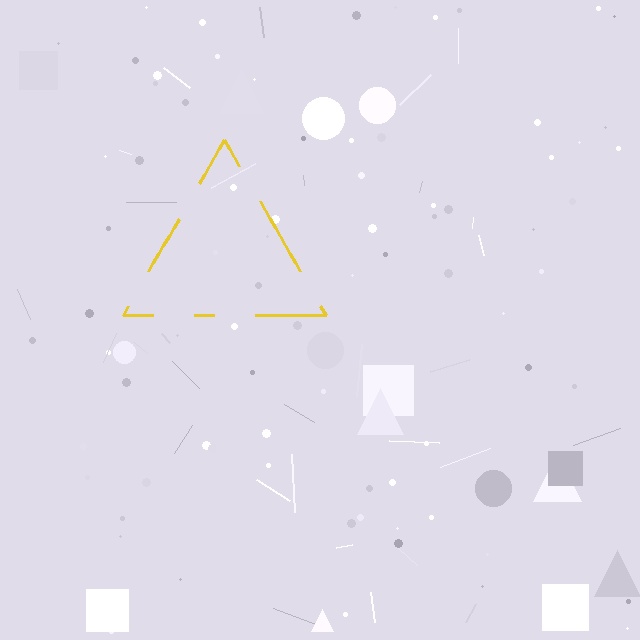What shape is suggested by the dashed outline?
The dashed outline suggests a triangle.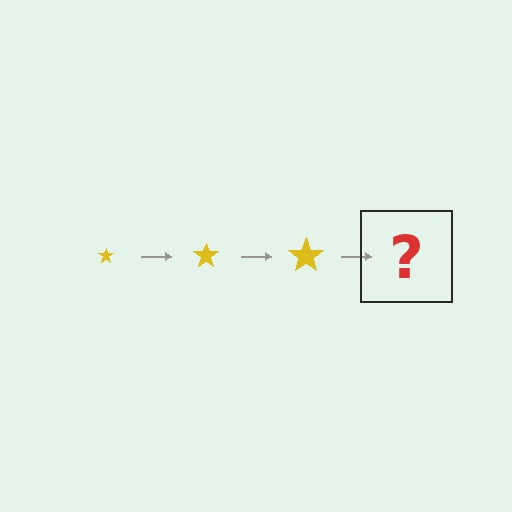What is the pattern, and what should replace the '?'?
The pattern is that the star gets progressively larger each step. The '?' should be a yellow star, larger than the previous one.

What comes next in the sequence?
The next element should be a yellow star, larger than the previous one.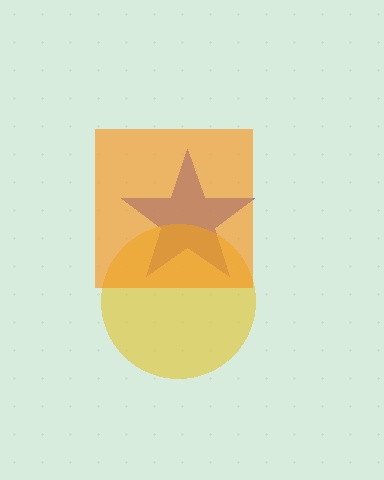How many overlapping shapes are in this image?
There are 3 overlapping shapes in the image.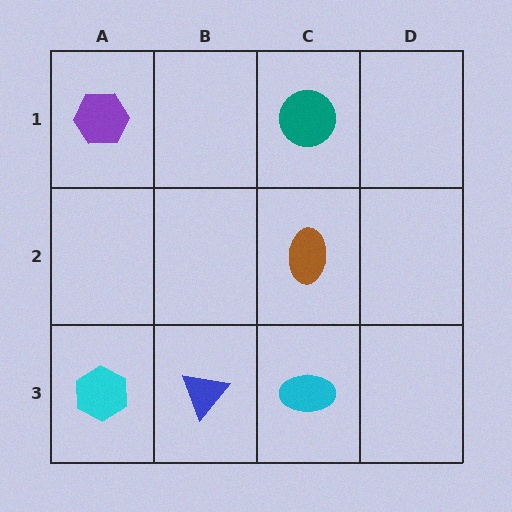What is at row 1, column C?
A teal circle.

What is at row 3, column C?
A cyan ellipse.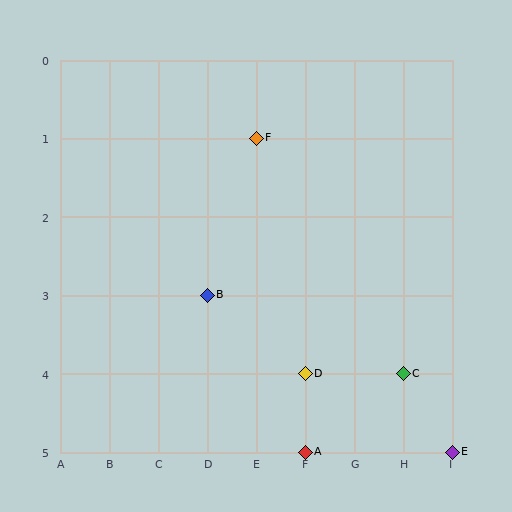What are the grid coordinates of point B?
Point B is at grid coordinates (D, 3).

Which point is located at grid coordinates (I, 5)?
Point E is at (I, 5).